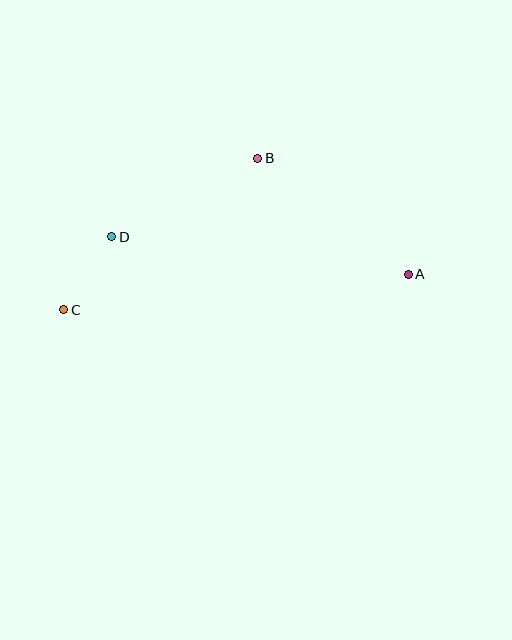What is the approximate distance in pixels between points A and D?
The distance between A and D is approximately 299 pixels.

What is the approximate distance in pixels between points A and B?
The distance between A and B is approximately 190 pixels.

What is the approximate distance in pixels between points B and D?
The distance between B and D is approximately 165 pixels.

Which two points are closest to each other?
Points C and D are closest to each other.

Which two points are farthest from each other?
Points A and C are farthest from each other.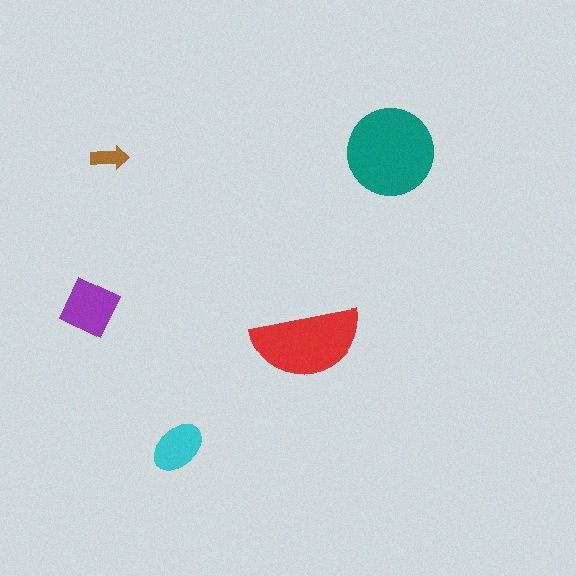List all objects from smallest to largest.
The brown arrow, the cyan ellipse, the purple diamond, the red semicircle, the teal circle.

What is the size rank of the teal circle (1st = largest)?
1st.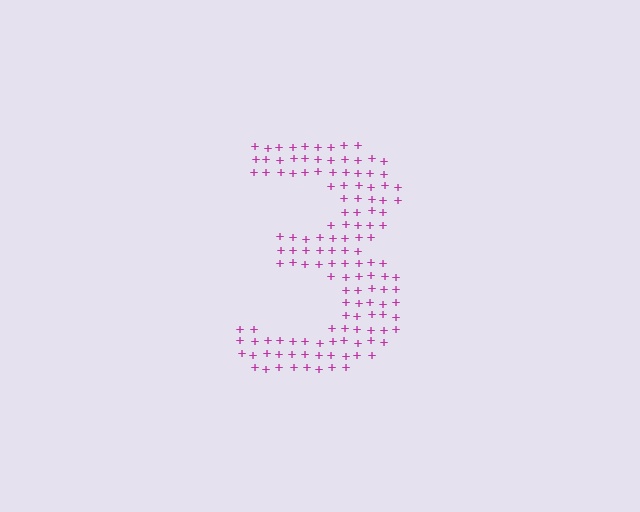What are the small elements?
The small elements are plus signs.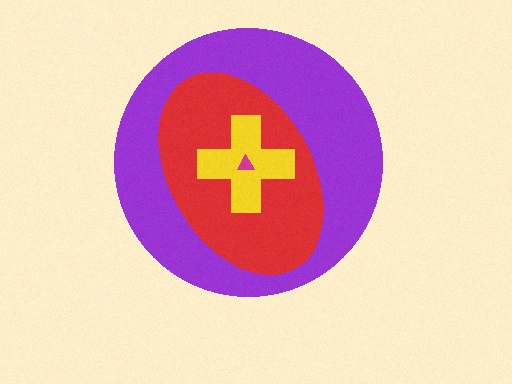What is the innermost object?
The magenta triangle.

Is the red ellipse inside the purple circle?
Yes.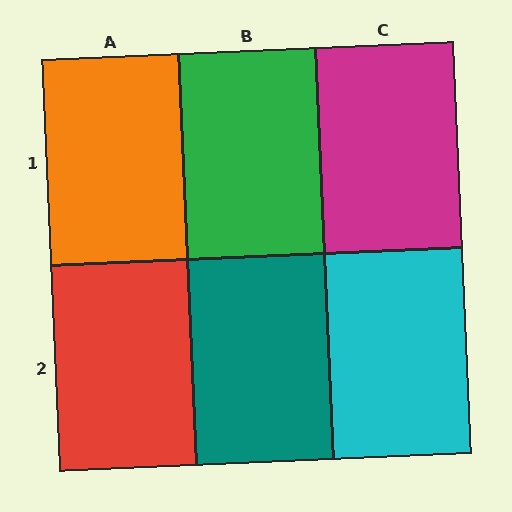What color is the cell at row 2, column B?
Teal.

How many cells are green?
1 cell is green.